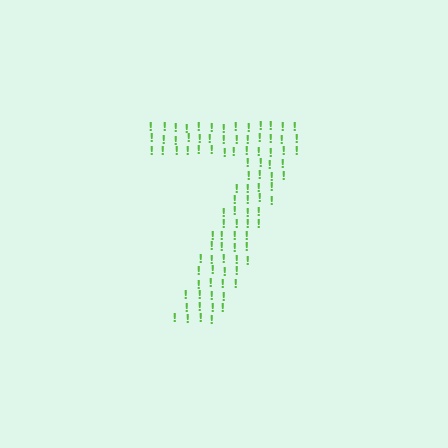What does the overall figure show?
The overall figure shows the digit 7.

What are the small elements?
The small elements are exclamation marks.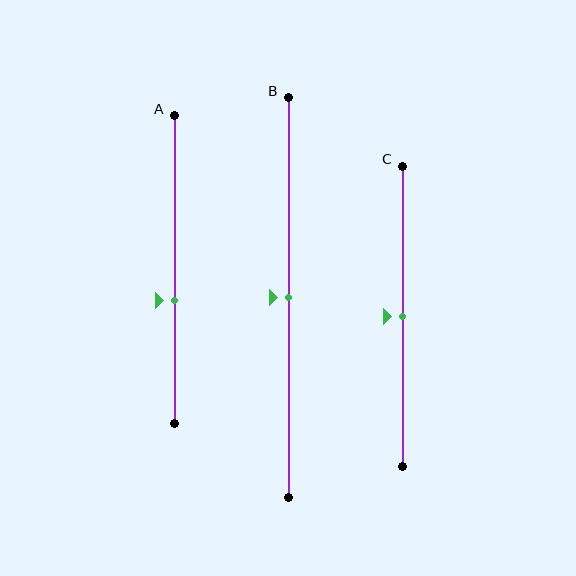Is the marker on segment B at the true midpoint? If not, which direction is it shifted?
Yes, the marker on segment B is at the true midpoint.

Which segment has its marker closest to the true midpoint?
Segment B has its marker closest to the true midpoint.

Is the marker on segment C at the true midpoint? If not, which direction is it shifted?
Yes, the marker on segment C is at the true midpoint.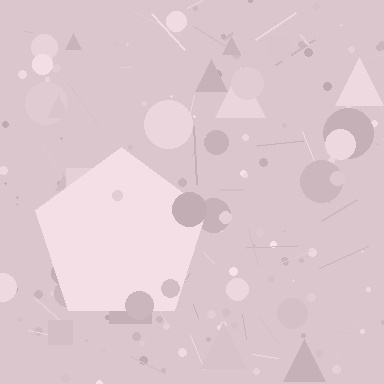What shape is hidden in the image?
A pentagon is hidden in the image.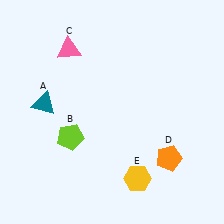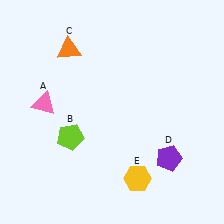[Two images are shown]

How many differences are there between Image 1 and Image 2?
There are 3 differences between the two images.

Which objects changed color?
A changed from teal to pink. C changed from pink to orange. D changed from orange to purple.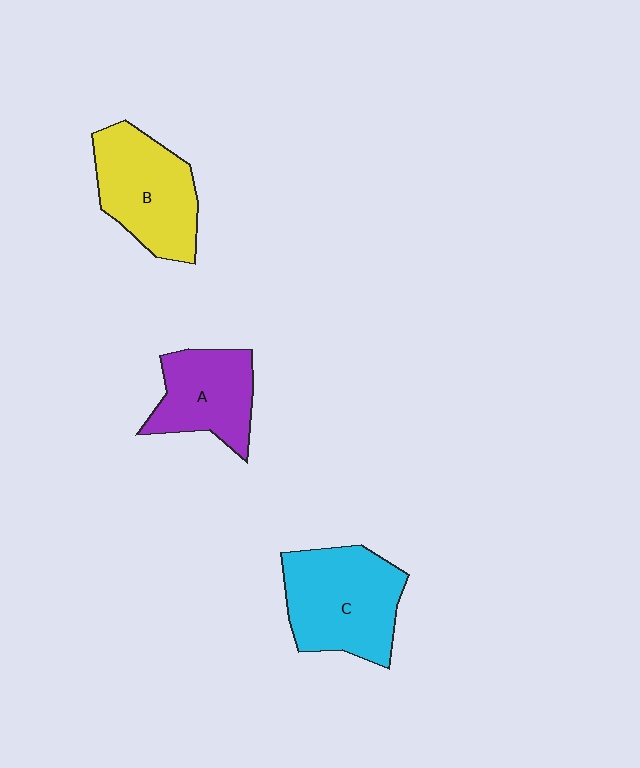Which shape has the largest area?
Shape C (cyan).